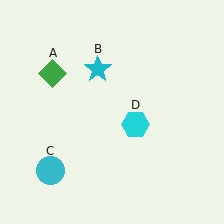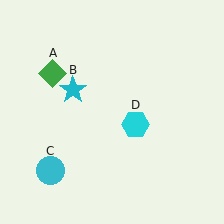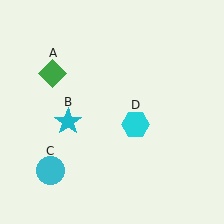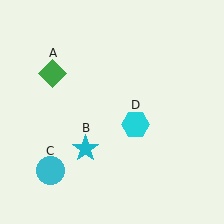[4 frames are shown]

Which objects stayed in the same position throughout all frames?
Green diamond (object A) and cyan circle (object C) and cyan hexagon (object D) remained stationary.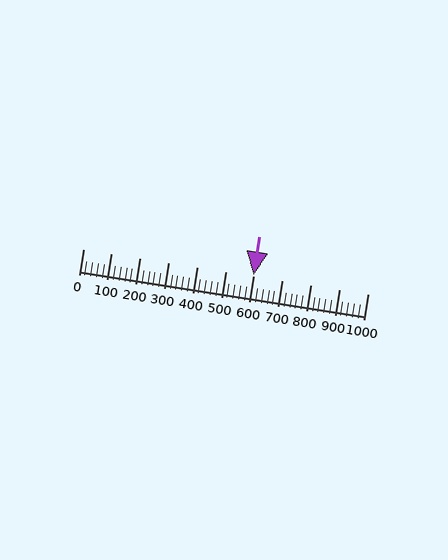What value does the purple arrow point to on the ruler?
The purple arrow points to approximately 600.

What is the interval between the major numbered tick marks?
The major tick marks are spaced 100 units apart.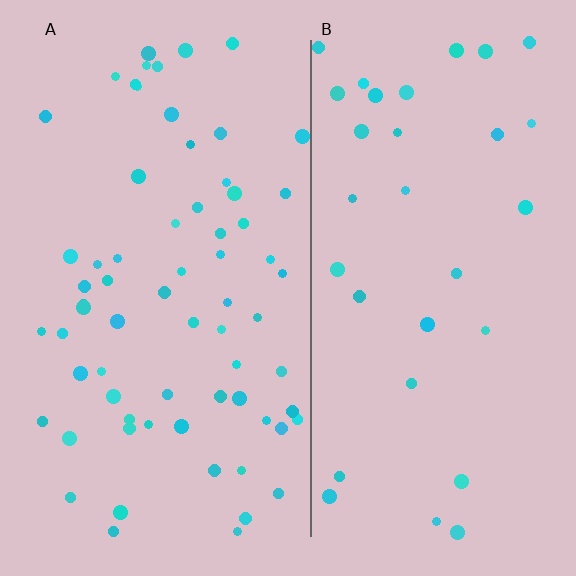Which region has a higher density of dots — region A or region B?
A (the left).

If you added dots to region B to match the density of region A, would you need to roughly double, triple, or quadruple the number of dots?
Approximately double.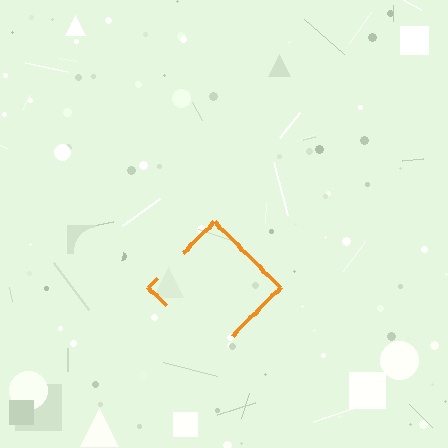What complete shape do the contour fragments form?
The contour fragments form a diamond.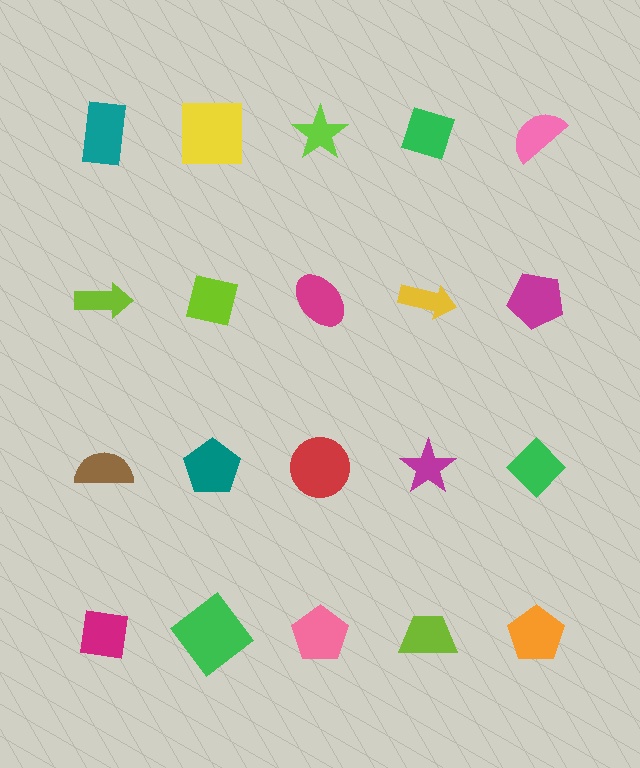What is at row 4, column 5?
An orange pentagon.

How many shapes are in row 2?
5 shapes.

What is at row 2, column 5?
A magenta pentagon.